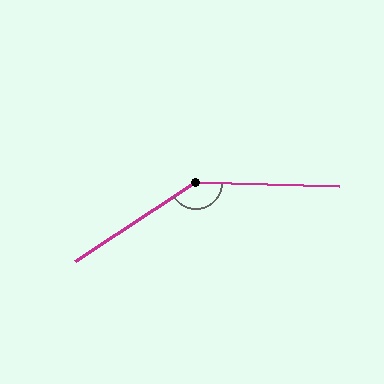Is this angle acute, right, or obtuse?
It is obtuse.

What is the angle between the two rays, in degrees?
Approximately 145 degrees.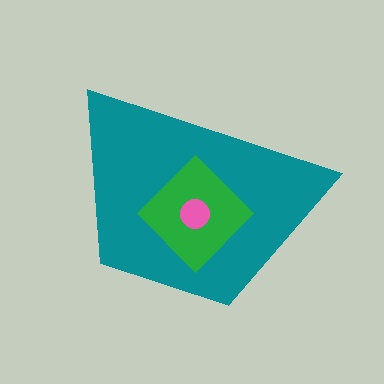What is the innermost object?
The pink circle.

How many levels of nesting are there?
3.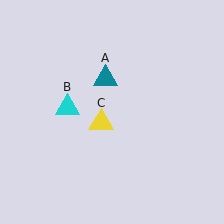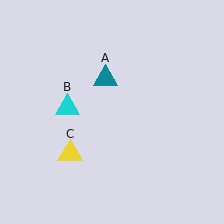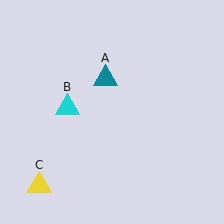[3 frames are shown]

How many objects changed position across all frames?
1 object changed position: yellow triangle (object C).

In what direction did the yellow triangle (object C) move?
The yellow triangle (object C) moved down and to the left.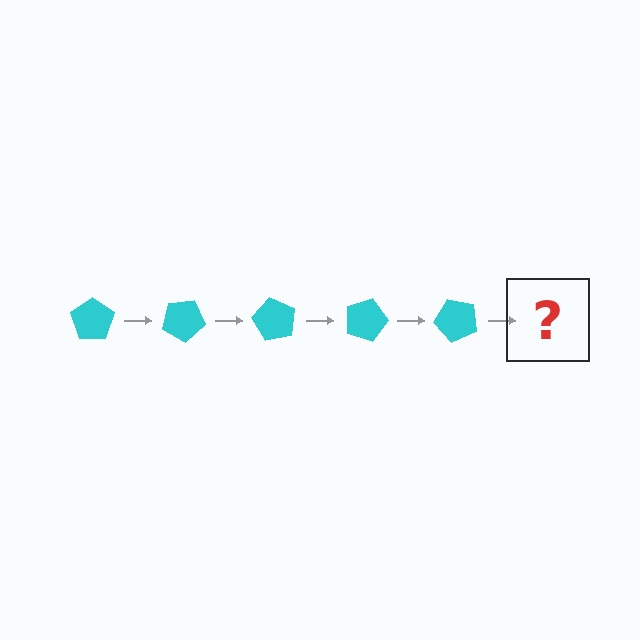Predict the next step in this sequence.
The next step is a cyan pentagon rotated 150 degrees.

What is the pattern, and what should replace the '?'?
The pattern is that the pentagon rotates 30 degrees each step. The '?' should be a cyan pentagon rotated 150 degrees.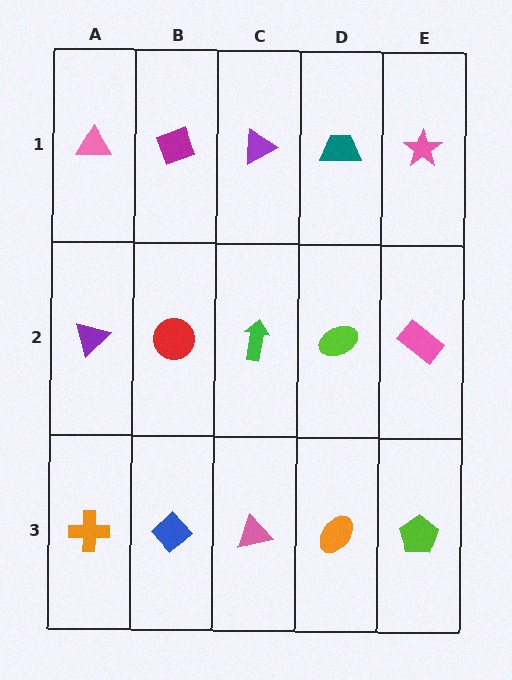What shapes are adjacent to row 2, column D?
A teal trapezoid (row 1, column D), an orange ellipse (row 3, column D), a green arrow (row 2, column C), a pink rectangle (row 2, column E).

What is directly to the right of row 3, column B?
A pink triangle.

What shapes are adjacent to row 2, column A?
A pink triangle (row 1, column A), an orange cross (row 3, column A), a red circle (row 2, column B).